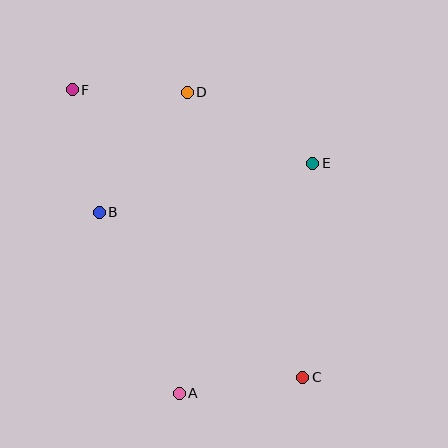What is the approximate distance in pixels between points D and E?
The distance between D and E is approximately 144 pixels.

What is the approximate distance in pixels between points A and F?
The distance between A and F is approximately 322 pixels.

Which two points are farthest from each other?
Points C and F are farthest from each other.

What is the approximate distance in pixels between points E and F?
The distance between E and F is approximately 252 pixels.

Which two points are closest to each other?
Points D and F are closest to each other.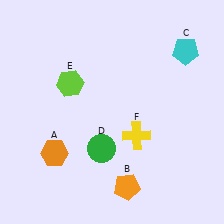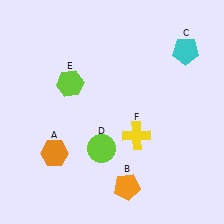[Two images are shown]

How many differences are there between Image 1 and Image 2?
There is 1 difference between the two images.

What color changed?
The circle (D) changed from green in Image 1 to lime in Image 2.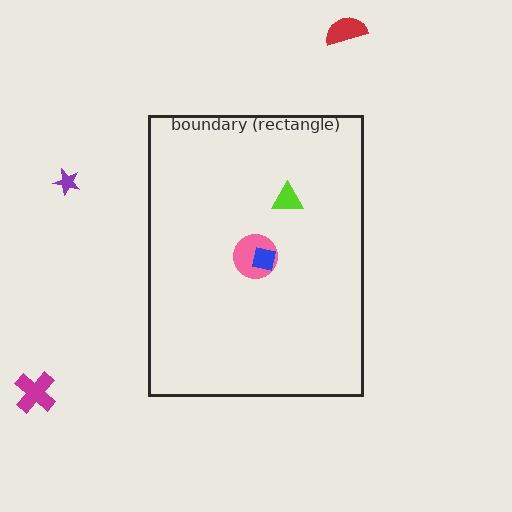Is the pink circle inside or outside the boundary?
Inside.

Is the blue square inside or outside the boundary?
Inside.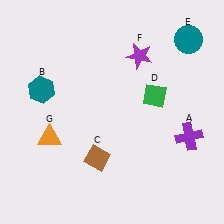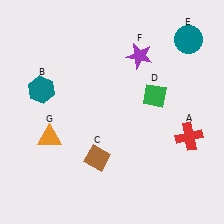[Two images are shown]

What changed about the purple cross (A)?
In Image 1, A is purple. In Image 2, it changed to red.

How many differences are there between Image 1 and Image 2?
There is 1 difference between the two images.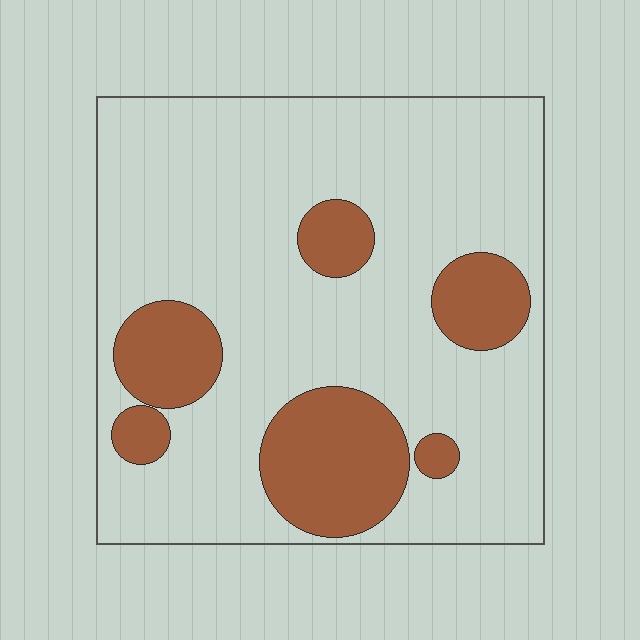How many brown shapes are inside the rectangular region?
6.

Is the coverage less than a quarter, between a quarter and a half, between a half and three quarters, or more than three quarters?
Less than a quarter.